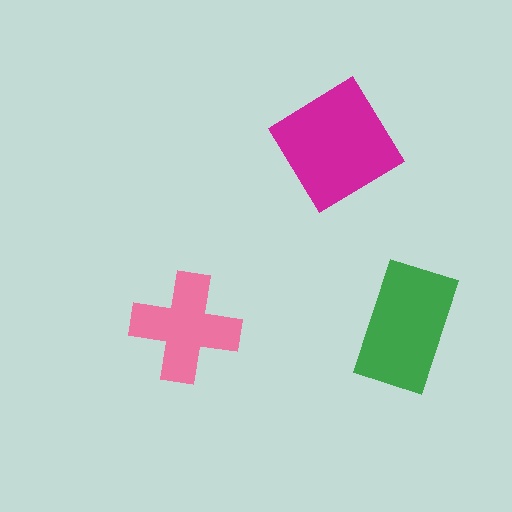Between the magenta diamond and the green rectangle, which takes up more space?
The magenta diamond.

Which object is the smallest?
The pink cross.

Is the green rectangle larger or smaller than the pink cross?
Larger.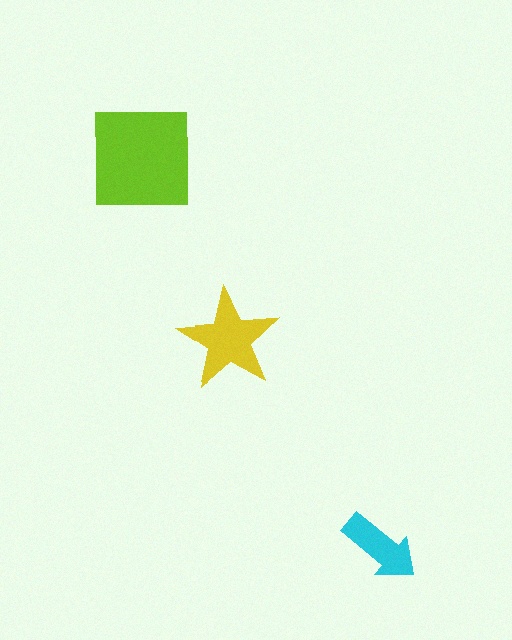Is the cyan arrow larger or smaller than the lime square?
Smaller.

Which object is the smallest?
The cyan arrow.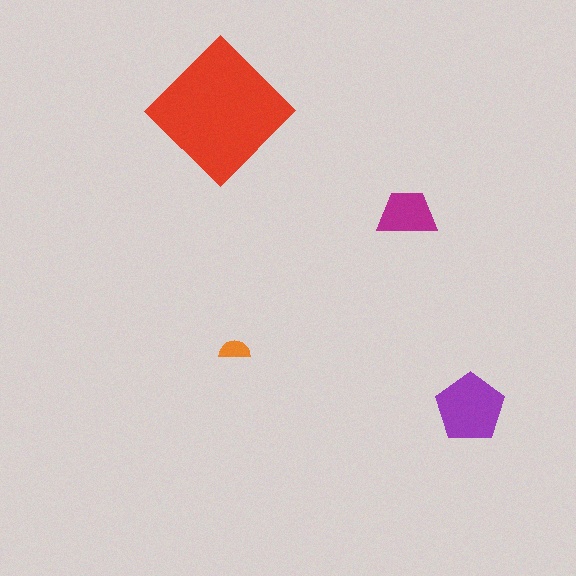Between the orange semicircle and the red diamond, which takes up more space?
The red diamond.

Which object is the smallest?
The orange semicircle.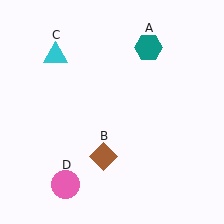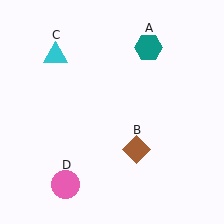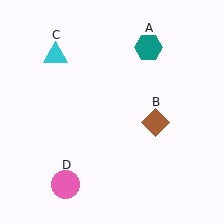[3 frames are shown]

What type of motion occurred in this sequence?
The brown diamond (object B) rotated counterclockwise around the center of the scene.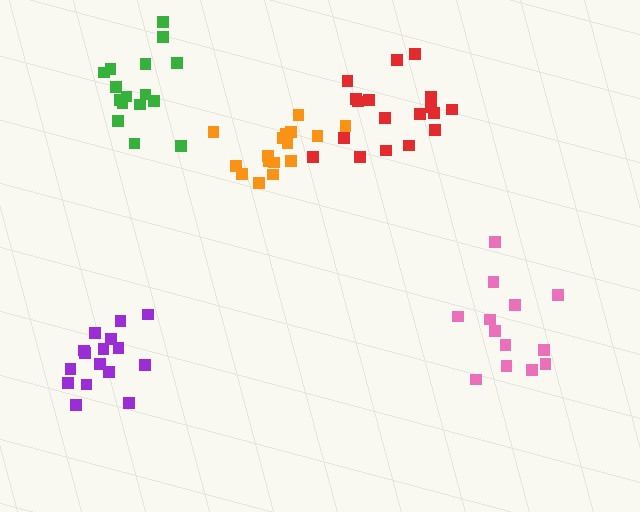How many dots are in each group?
Group 1: 16 dots, Group 2: 13 dots, Group 3: 16 dots, Group 4: 16 dots, Group 5: 18 dots (79 total).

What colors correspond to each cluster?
The clusters are colored: purple, pink, green, orange, red.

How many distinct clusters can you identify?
There are 5 distinct clusters.